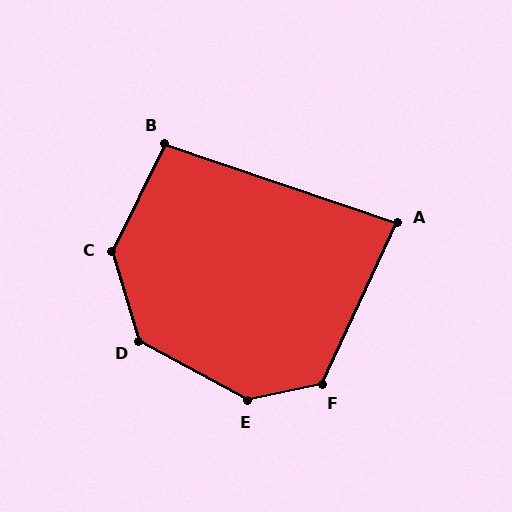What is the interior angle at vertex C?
Approximately 137 degrees (obtuse).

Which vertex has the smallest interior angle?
A, at approximately 84 degrees.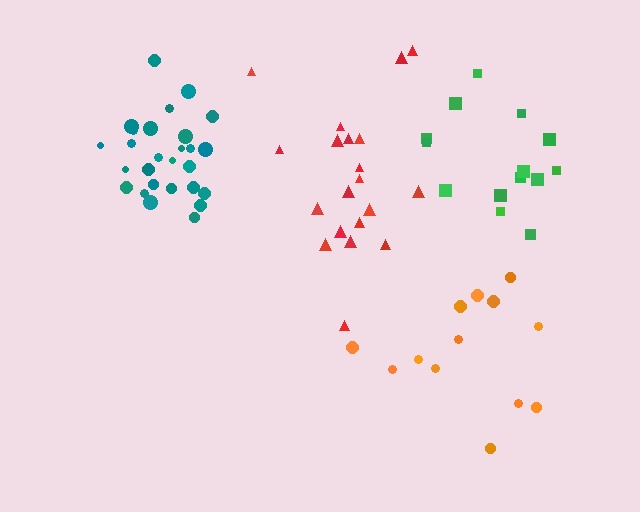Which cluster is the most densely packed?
Teal.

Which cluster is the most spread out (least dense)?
Green.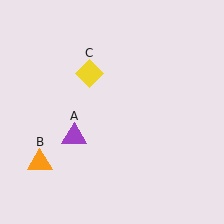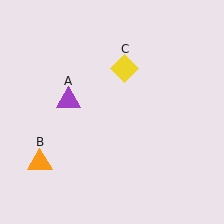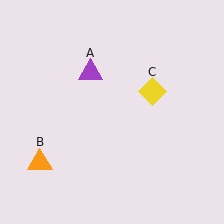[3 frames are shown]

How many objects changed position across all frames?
2 objects changed position: purple triangle (object A), yellow diamond (object C).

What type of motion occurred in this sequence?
The purple triangle (object A), yellow diamond (object C) rotated clockwise around the center of the scene.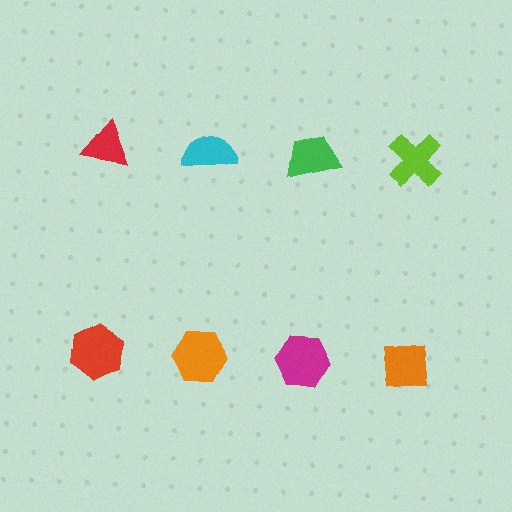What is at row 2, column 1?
A red hexagon.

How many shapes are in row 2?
4 shapes.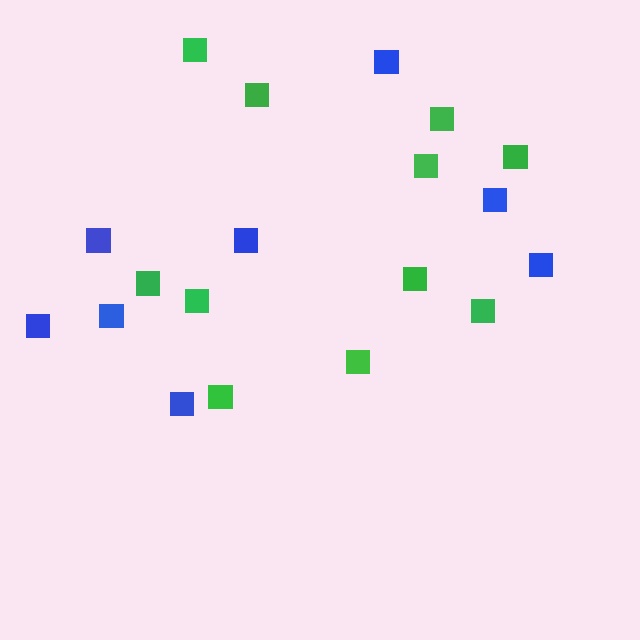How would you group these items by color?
There are 2 groups: one group of blue squares (8) and one group of green squares (11).